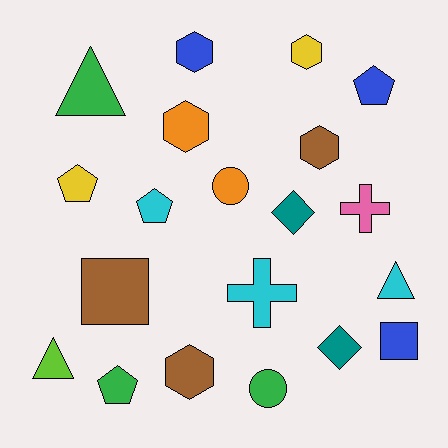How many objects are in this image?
There are 20 objects.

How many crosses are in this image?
There are 2 crosses.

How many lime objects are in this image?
There is 1 lime object.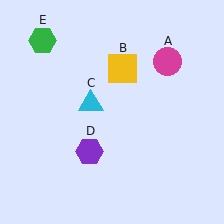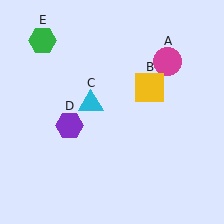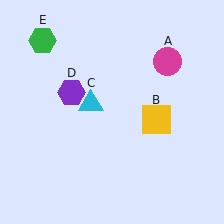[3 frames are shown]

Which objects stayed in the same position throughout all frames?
Magenta circle (object A) and cyan triangle (object C) and green hexagon (object E) remained stationary.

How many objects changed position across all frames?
2 objects changed position: yellow square (object B), purple hexagon (object D).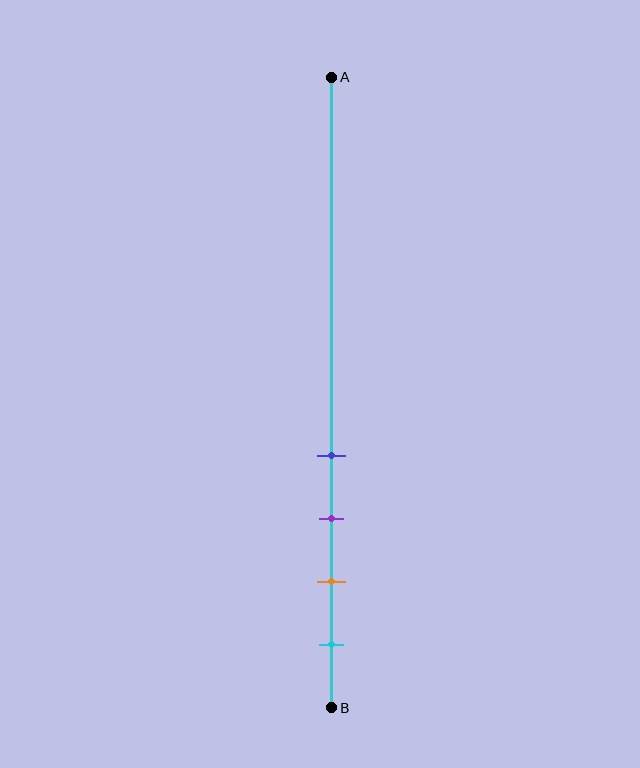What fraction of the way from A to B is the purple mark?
The purple mark is approximately 70% (0.7) of the way from A to B.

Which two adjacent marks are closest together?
The blue and purple marks are the closest adjacent pair.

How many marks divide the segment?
There are 4 marks dividing the segment.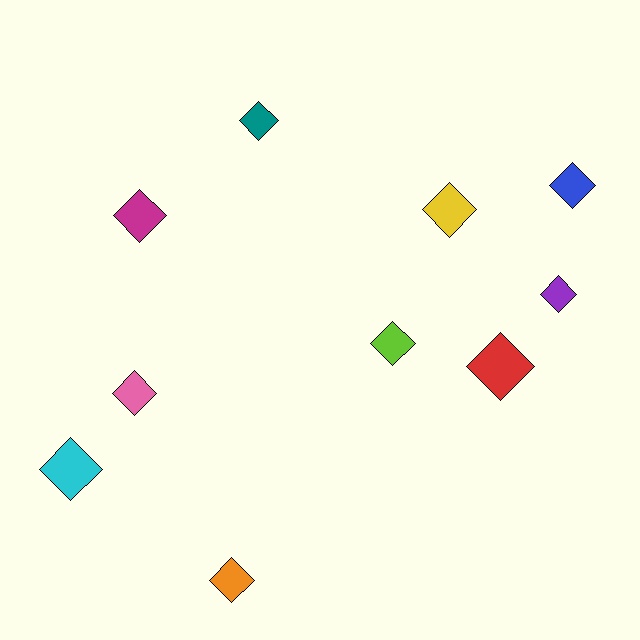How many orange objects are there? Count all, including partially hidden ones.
There is 1 orange object.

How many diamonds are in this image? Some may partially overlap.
There are 10 diamonds.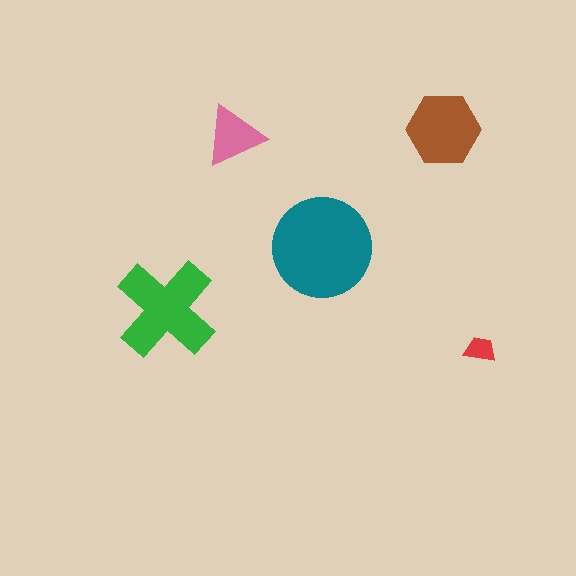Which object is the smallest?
The red trapezoid.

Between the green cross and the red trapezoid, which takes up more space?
The green cross.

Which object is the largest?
The teal circle.